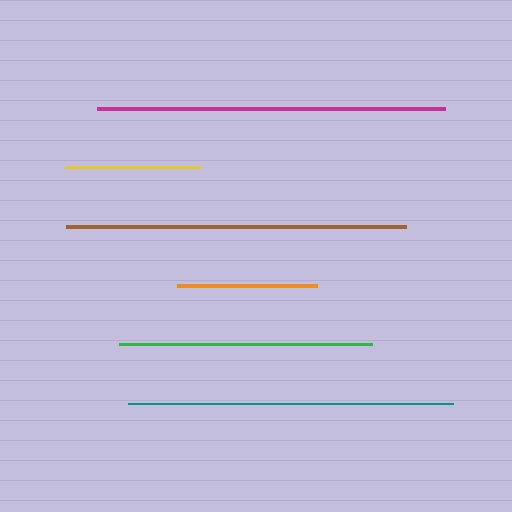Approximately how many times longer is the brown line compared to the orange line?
The brown line is approximately 2.4 times the length of the orange line.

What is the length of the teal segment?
The teal segment is approximately 325 pixels long.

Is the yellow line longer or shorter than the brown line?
The brown line is longer than the yellow line.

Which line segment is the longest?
The magenta line is the longest at approximately 347 pixels.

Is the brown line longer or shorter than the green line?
The brown line is longer than the green line.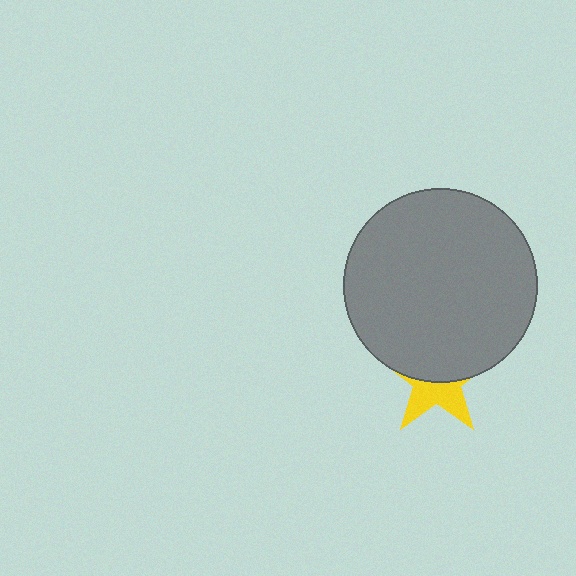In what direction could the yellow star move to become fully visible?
The yellow star could move down. That would shift it out from behind the gray circle entirely.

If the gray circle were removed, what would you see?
You would see the complete yellow star.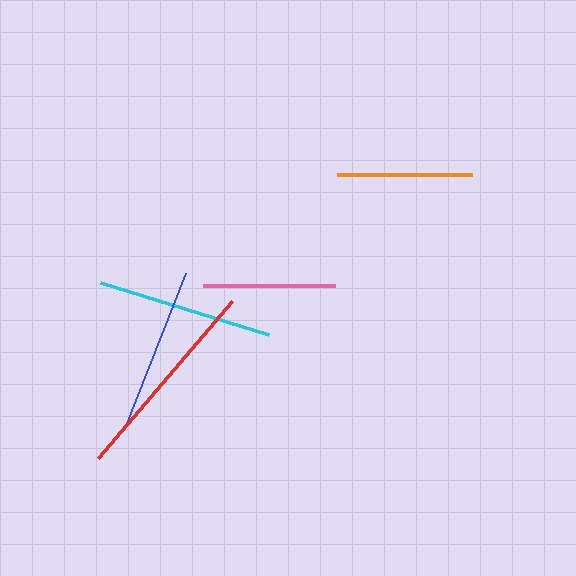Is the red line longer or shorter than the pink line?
The red line is longer than the pink line.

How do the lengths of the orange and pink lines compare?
The orange and pink lines are approximately the same length.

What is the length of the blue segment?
The blue segment is approximately 167 pixels long.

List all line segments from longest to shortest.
From longest to shortest: red, cyan, blue, orange, pink.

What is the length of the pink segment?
The pink segment is approximately 132 pixels long.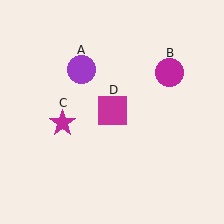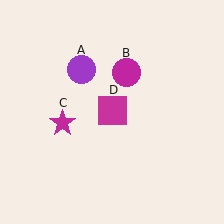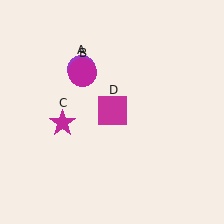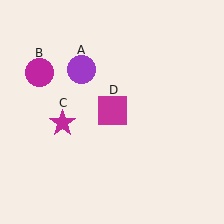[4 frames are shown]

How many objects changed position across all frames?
1 object changed position: magenta circle (object B).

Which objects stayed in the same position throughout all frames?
Purple circle (object A) and magenta star (object C) and magenta square (object D) remained stationary.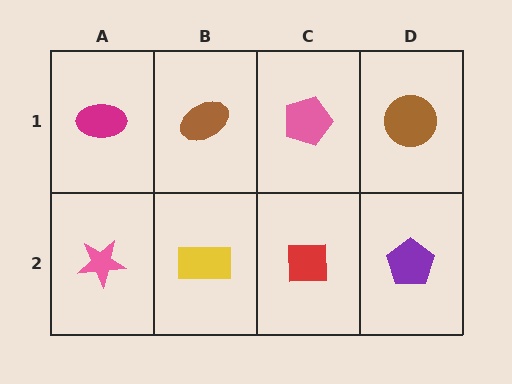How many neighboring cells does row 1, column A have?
2.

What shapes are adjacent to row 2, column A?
A magenta ellipse (row 1, column A), a yellow rectangle (row 2, column B).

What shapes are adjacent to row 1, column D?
A purple pentagon (row 2, column D), a pink pentagon (row 1, column C).